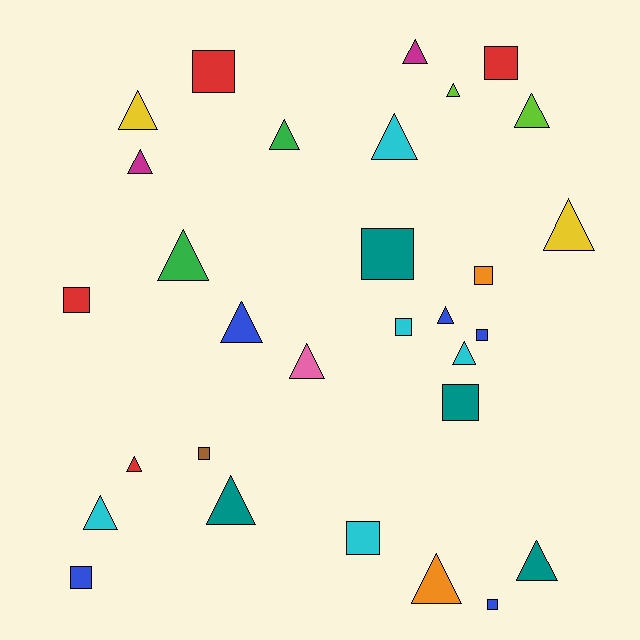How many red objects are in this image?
There are 4 red objects.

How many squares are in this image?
There are 12 squares.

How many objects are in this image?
There are 30 objects.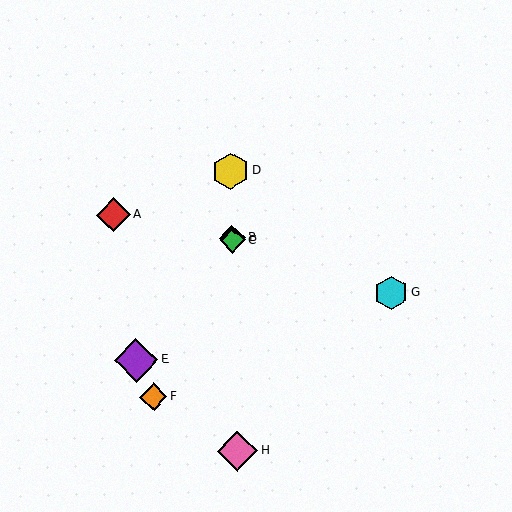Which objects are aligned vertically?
Objects B, C, D, H are aligned vertically.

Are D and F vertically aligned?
No, D is at x≈231 and F is at x≈154.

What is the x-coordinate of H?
Object H is at x≈237.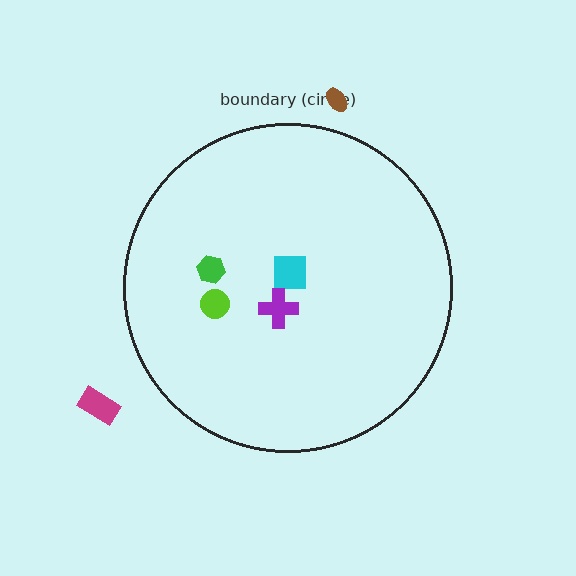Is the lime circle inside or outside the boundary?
Inside.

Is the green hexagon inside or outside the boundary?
Inside.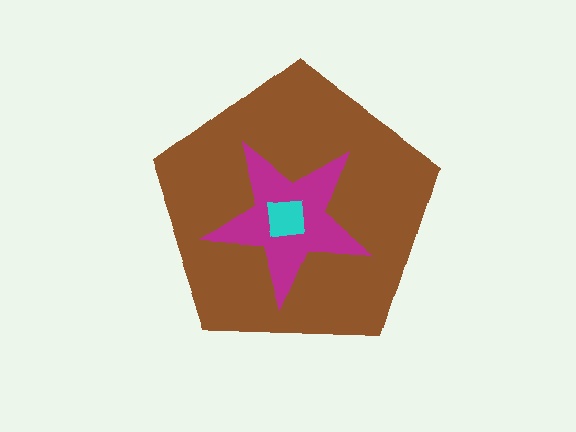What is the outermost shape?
The brown pentagon.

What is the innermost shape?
The cyan square.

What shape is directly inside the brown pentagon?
The magenta star.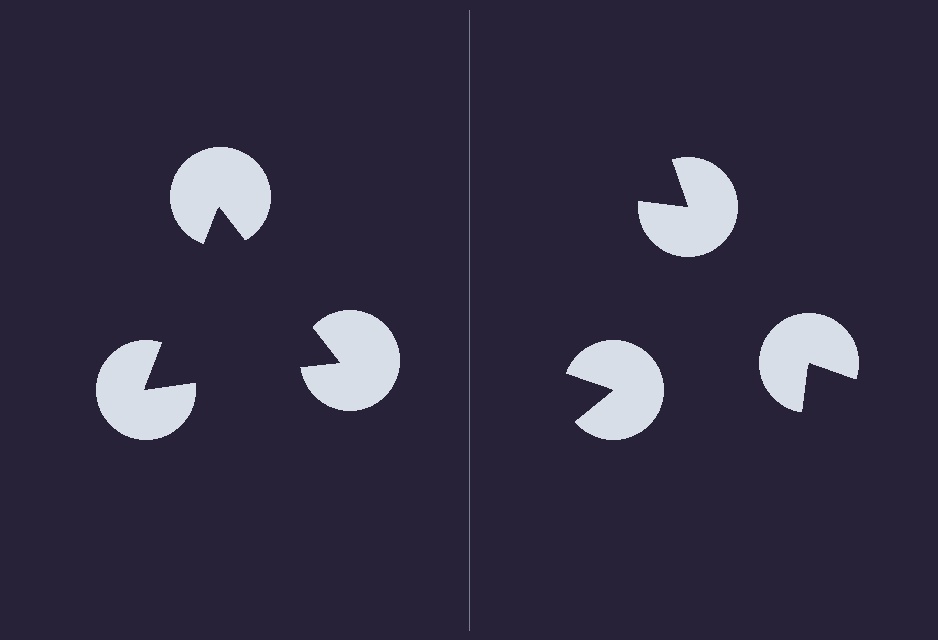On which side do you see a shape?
An illusory triangle appears on the left side. On the right side the wedge cuts are rotated, so no coherent shape forms.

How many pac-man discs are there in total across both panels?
6 — 3 on each side.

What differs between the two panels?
The pac-man discs are positioned identically on both sides; only the wedge orientations differ. On the left they align to a triangle; on the right they are misaligned.